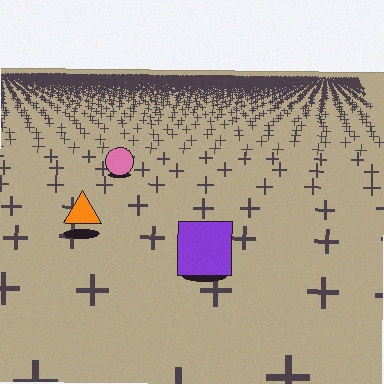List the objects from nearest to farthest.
From nearest to farthest: the purple square, the orange triangle, the pink circle.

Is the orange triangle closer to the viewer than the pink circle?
Yes. The orange triangle is closer — you can tell from the texture gradient: the ground texture is coarser near it.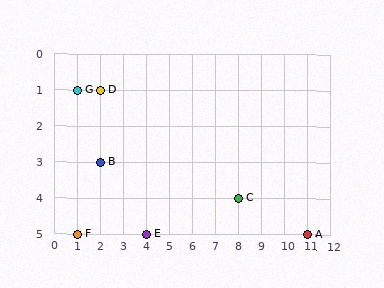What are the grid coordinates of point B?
Point B is at grid coordinates (2, 3).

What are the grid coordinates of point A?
Point A is at grid coordinates (11, 5).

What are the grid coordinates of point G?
Point G is at grid coordinates (1, 1).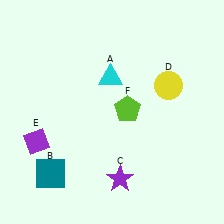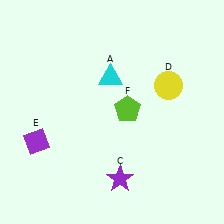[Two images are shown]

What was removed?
The teal square (B) was removed in Image 2.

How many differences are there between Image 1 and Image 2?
There is 1 difference between the two images.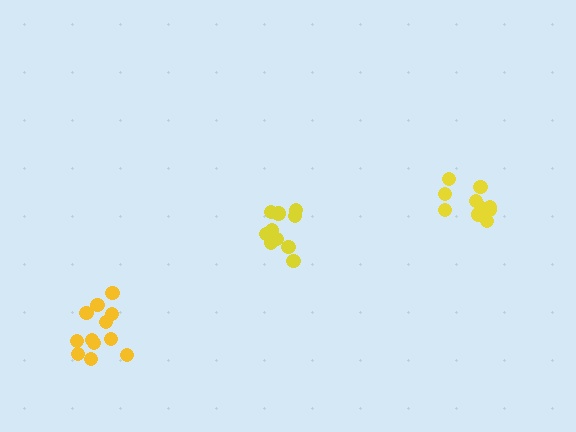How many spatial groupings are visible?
There are 3 spatial groupings.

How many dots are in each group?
Group 1: 12 dots, Group 2: 12 dots, Group 3: 10 dots (34 total).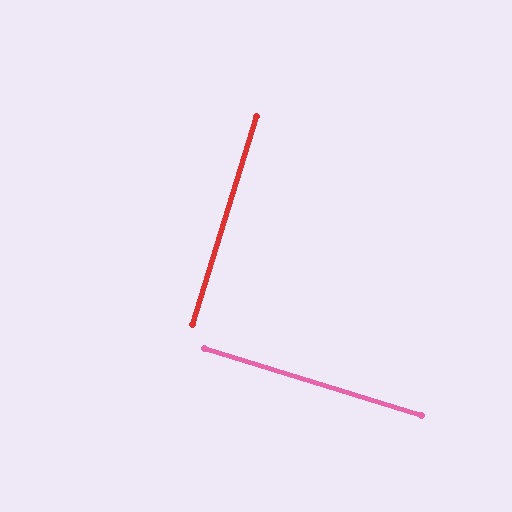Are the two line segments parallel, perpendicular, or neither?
Perpendicular — they meet at approximately 90°.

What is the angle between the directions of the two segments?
Approximately 90 degrees.